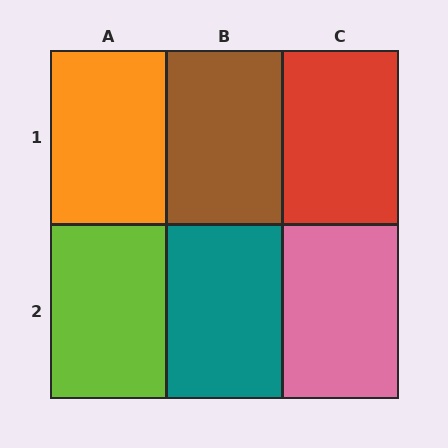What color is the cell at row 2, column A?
Lime.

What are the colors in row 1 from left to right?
Orange, brown, red.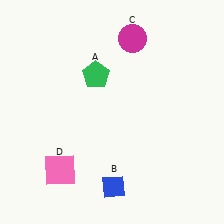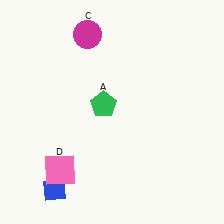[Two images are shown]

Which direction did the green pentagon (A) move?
The green pentagon (A) moved down.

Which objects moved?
The objects that moved are: the green pentagon (A), the blue diamond (B), the magenta circle (C).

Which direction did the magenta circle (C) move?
The magenta circle (C) moved left.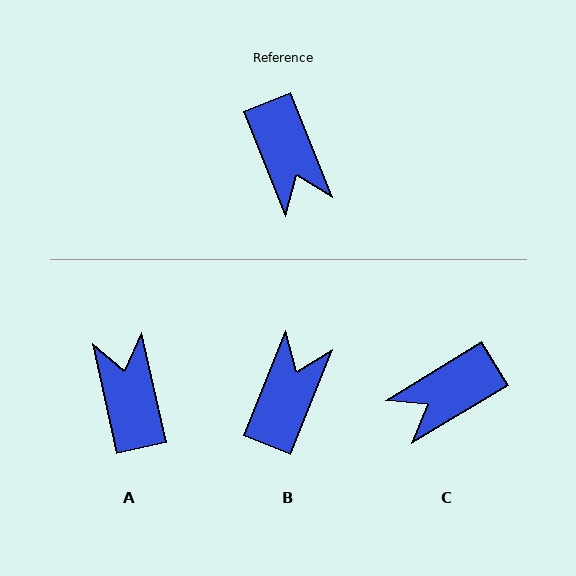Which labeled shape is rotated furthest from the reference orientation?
A, about 171 degrees away.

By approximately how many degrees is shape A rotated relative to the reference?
Approximately 171 degrees counter-clockwise.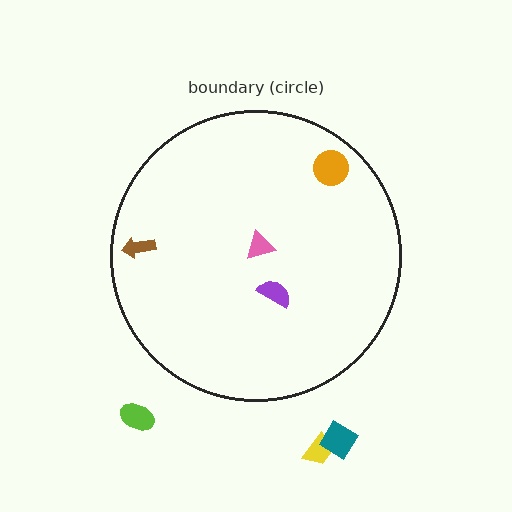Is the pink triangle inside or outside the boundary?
Inside.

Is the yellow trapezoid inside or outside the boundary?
Outside.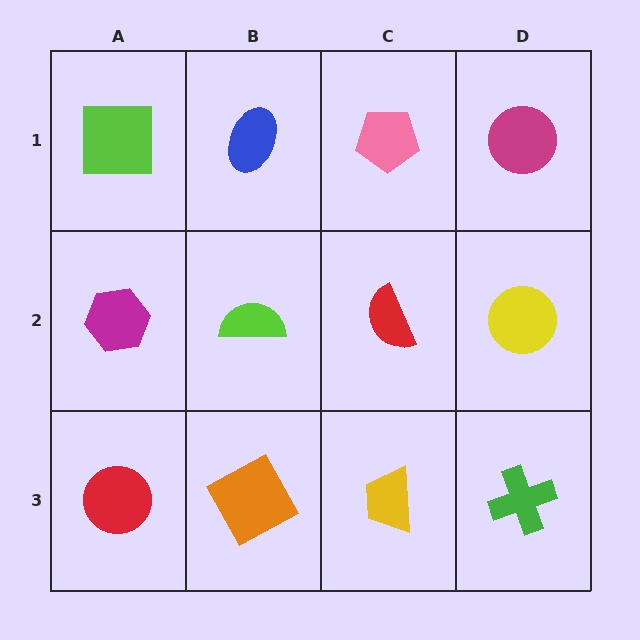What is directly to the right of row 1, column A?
A blue ellipse.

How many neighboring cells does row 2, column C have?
4.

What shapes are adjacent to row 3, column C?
A red semicircle (row 2, column C), an orange square (row 3, column B), a green cross (row 3, column D).